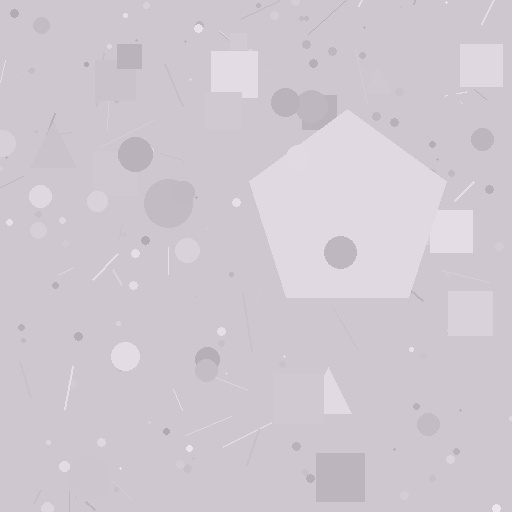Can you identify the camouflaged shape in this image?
The camouflaged shape is a pentagon.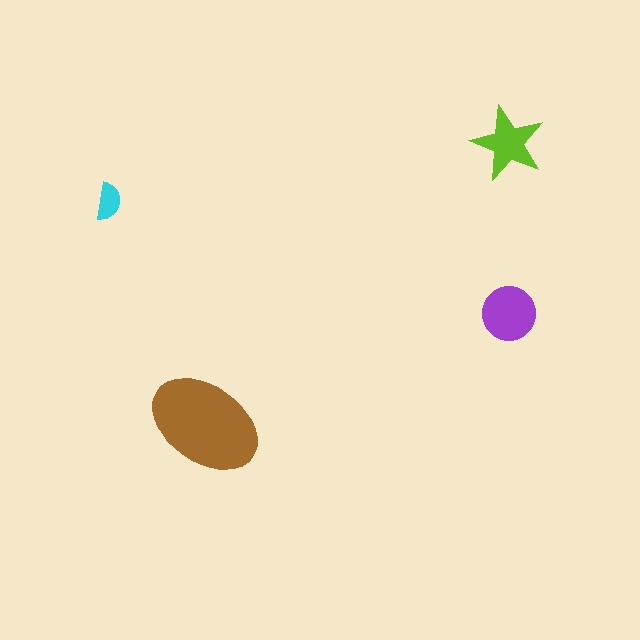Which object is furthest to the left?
The cyan semicircle is leftmost.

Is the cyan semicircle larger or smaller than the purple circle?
Smaller.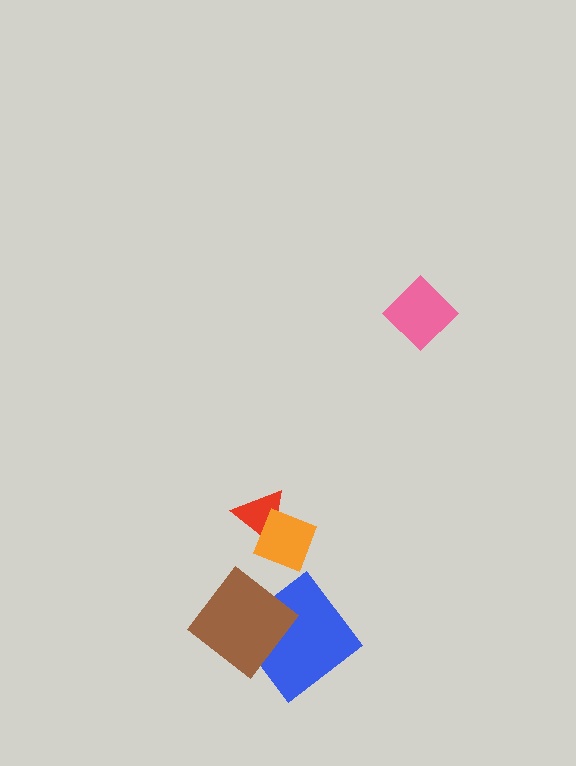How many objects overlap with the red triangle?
1 object overlaps with the red triangle.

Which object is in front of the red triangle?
The orange diamond is in front of the red triangle.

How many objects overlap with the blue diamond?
1 object overlaps with the blue diamond.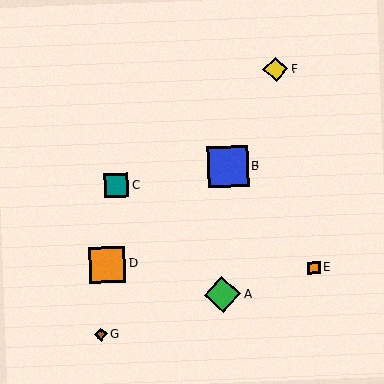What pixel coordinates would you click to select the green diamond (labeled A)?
Click at (222, 295) to select the green diamond A.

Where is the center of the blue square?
The center of the blue square is at (228, 166).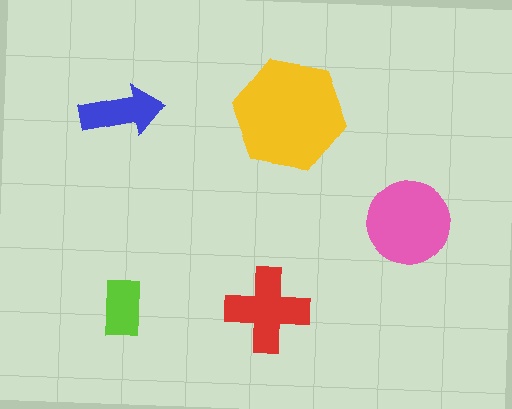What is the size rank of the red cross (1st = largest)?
3rd.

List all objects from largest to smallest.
The yellow hexagon, the pink circle, the red cross, the blue arrow, the lime rectangle.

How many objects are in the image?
There are 5 objects in the image.